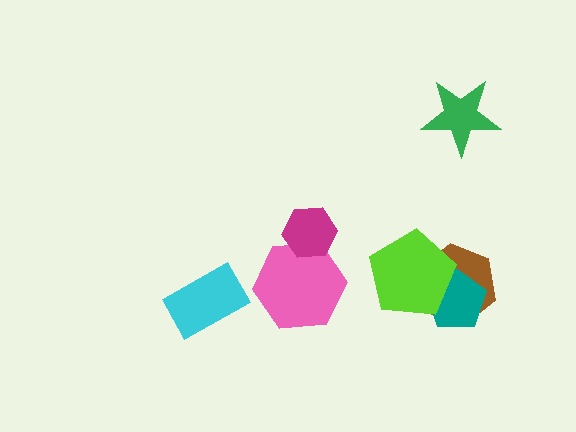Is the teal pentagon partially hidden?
Yes, it is partially covered by another shape.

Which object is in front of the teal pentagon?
The lime pentagon is in front of the teal pentagon.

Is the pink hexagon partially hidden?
Yes, it is partially covered by another shape.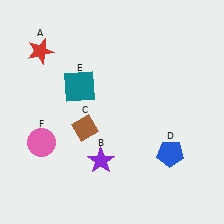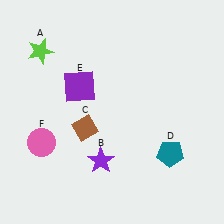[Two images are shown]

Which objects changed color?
A changed from red to lime. D changed from blue to teal. E changed from teal to purple.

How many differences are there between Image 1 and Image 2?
There are 3 differences between the two images.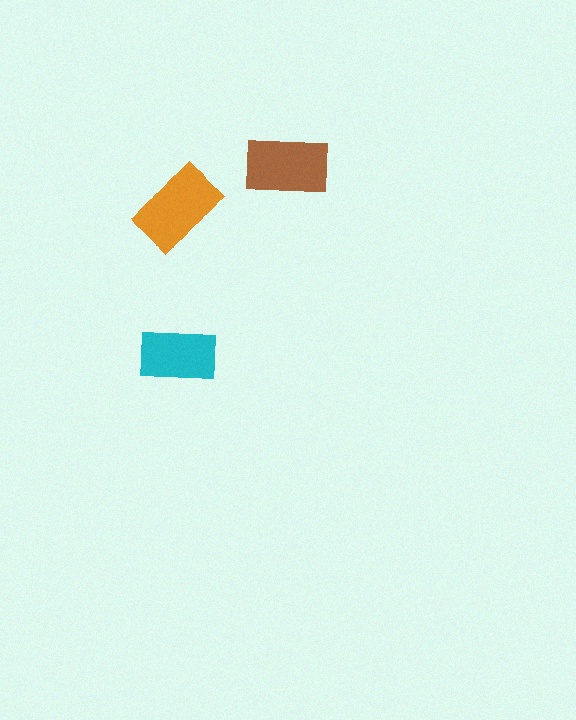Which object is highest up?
The brown rectangle is topmost.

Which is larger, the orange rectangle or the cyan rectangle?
The orange one.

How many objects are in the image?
There are 3 objects in the image.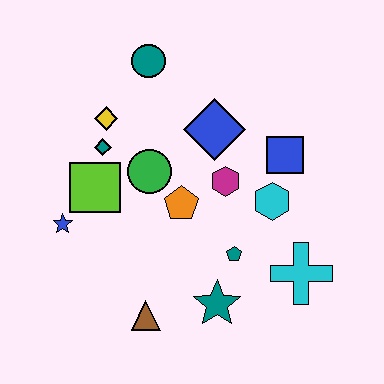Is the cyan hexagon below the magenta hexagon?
Yes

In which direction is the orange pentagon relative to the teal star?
The orange pentagon is above the teal star.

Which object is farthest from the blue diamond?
The brown triangle is farthest from the blue diamond.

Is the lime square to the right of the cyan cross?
No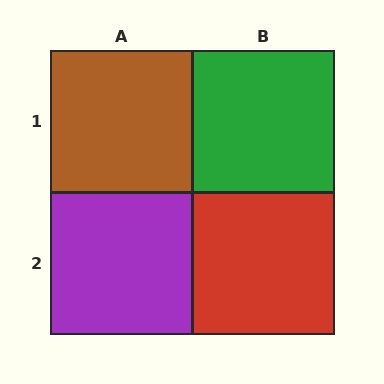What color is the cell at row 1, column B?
Green.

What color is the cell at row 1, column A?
Brown.